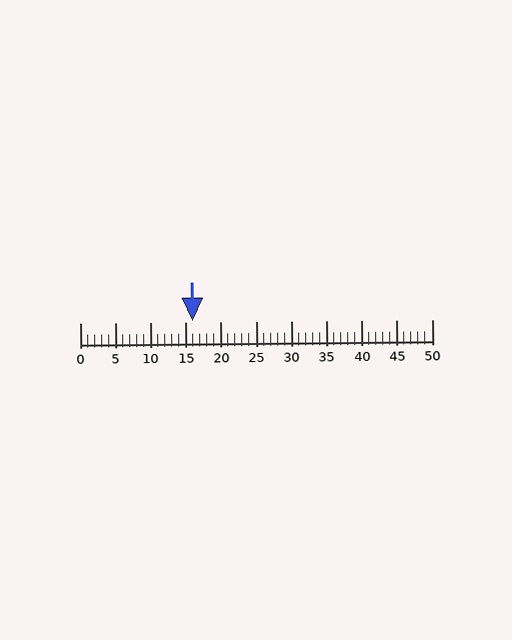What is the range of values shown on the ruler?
The ruler shows values from 0 to 50.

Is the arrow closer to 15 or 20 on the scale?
The arrow is closer to 15.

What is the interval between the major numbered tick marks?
The major tick marks are spaced 5 units apart.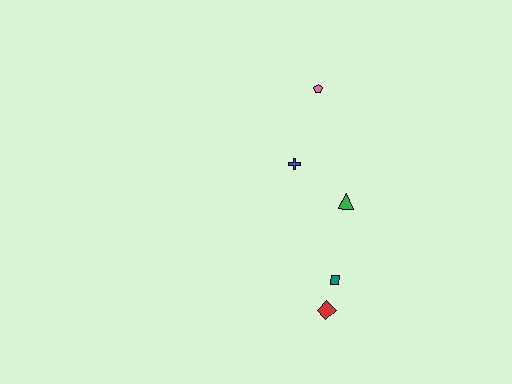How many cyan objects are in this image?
There are no cyan objects.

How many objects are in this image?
There are 5 objects.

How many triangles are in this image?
There is 1 triangle.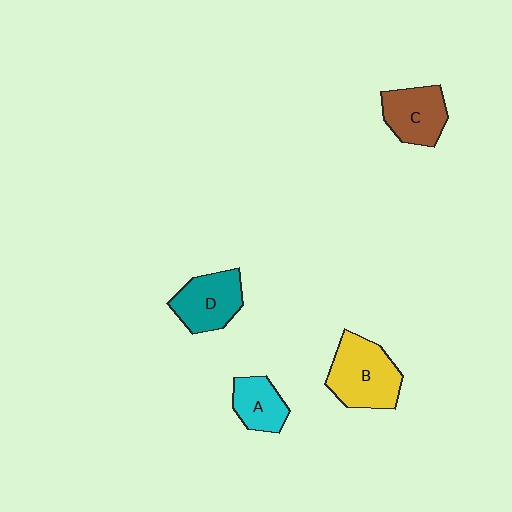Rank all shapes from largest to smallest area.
From largest to smallest: B (yellow), D (teal), C (brown), A (cyan).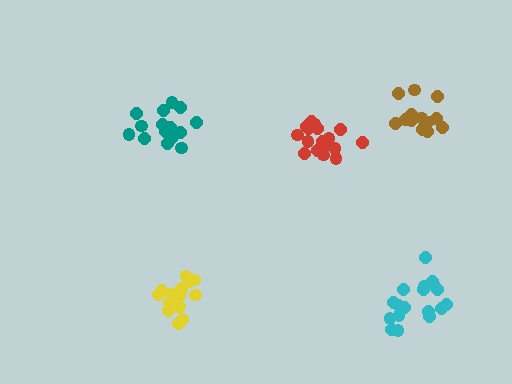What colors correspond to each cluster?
The clusters are colored: brown, yellow, red, cyan, teal.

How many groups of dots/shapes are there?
There are 5 groups.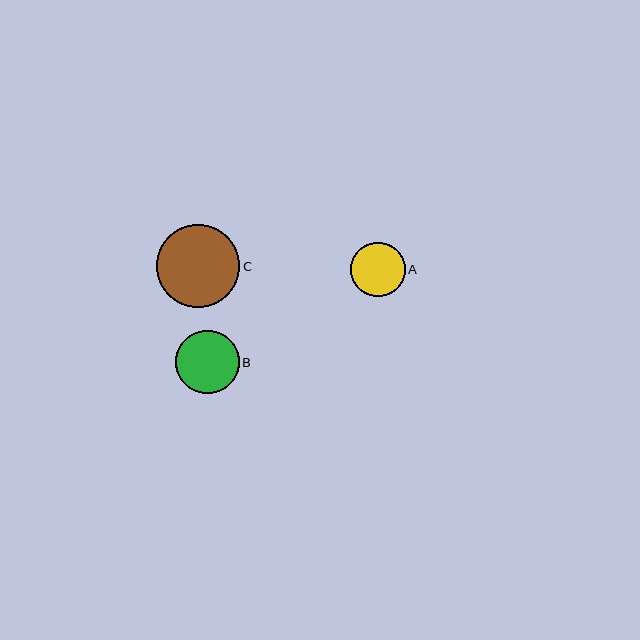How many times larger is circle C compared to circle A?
Circle C is approximately 1.5 times the size of circle A.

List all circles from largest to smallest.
From largest to smallest: C, B, A.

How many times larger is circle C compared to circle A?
Circle C is approximately 1.5 times the size of circle A.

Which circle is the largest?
Circle C is the largest with a size of approximately 83 pixels.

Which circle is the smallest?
Circle A is the smallest with a size of approximately 54 pixels.